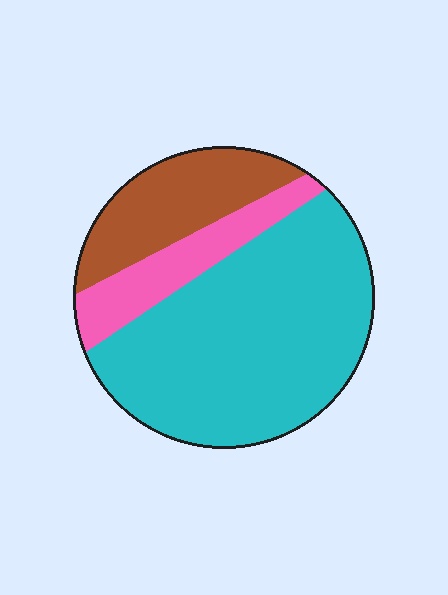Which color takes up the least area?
Pink, at roughly 15%.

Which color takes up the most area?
Cyan, at roughly 65%.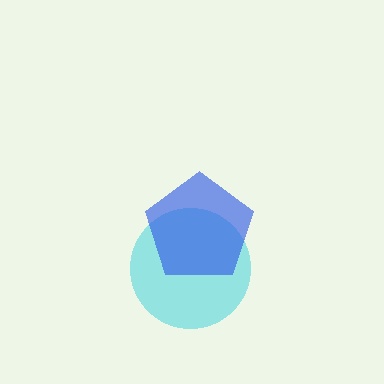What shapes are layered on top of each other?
The layered shapes are: a cyan circle, a blue pentagon.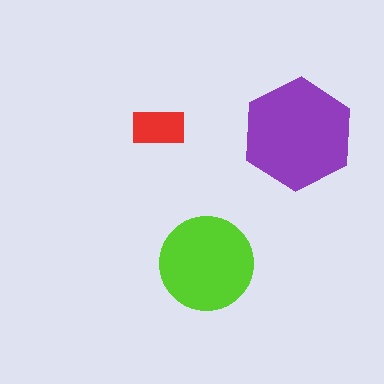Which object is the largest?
The purple hexagon.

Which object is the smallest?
The red rectangle.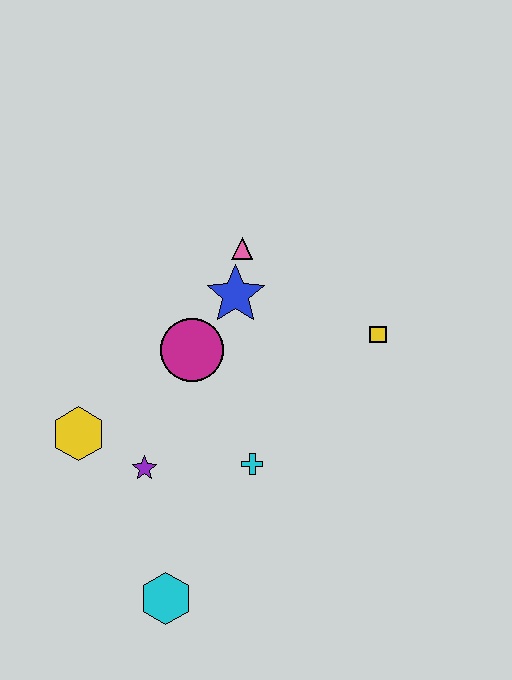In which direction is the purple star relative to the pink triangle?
The purple star is below the pink triangle.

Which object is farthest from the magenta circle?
The cyan hexagon is farthest from the magenta circle.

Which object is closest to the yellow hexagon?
The purple star is closest to the yellow hexagon.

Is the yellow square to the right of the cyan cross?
Yes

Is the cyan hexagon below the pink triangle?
Yes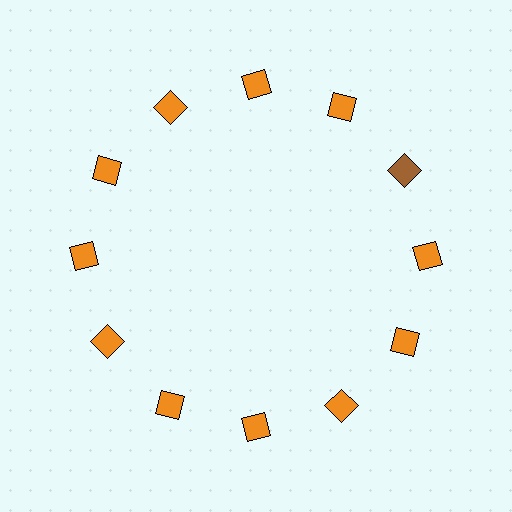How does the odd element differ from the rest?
It has a different color: brown instead of orange.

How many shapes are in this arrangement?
There are 12 shapes arranged in a ring pattern.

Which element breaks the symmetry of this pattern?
The brown square at roughly the 2 o'clock position breaks the symmetry. All other shapes are orange squares.